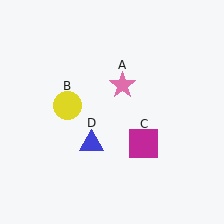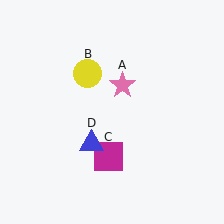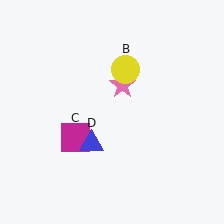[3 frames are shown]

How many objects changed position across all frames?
2 objects changed position: yellow circle (object B), magenta square (object C).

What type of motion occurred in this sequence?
The yellow circle (object B), magenta square (object C) rotated clockwise around the center of the scene.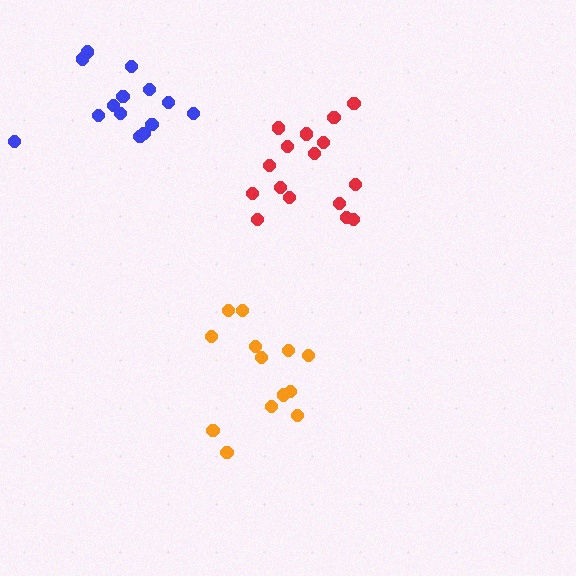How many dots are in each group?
Group 1: 13 dots, Group 2: 14 dots, Group 3: 16 dots (43 total).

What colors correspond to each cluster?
The clusters are colored: orange, blue, red.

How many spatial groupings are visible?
There are 3 spatial groupings.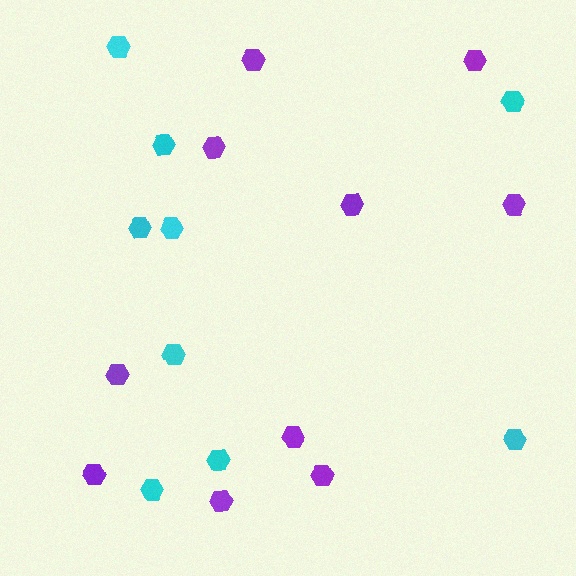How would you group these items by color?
There are 2 groups: one group of cyan hexagons (9) and one group of purple hexagons (10).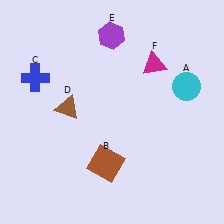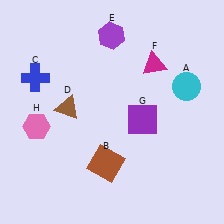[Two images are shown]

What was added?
A purple square (G), a pink hexagon (H) were added in Image 2.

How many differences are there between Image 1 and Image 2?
There are 2 differences between the two images.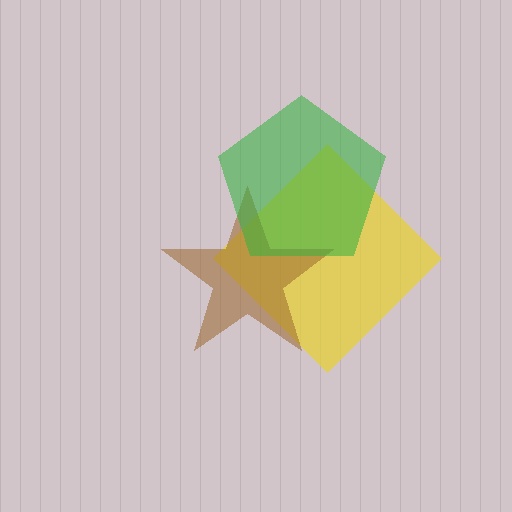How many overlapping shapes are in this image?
There are 3 overlapping shapes in the image.